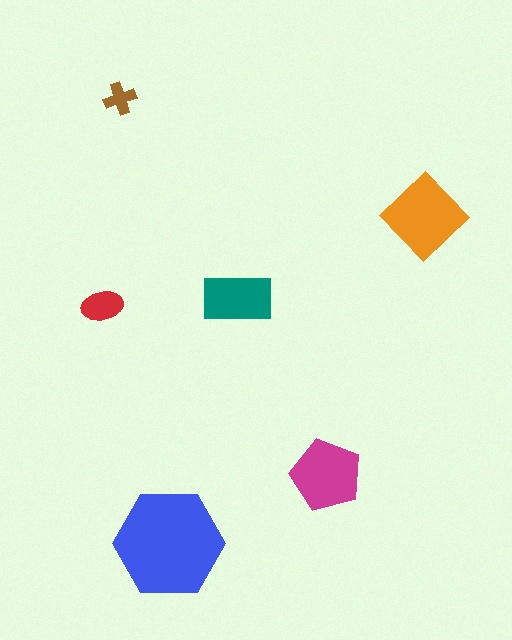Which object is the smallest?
The brown cross.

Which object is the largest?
The blue hexagon.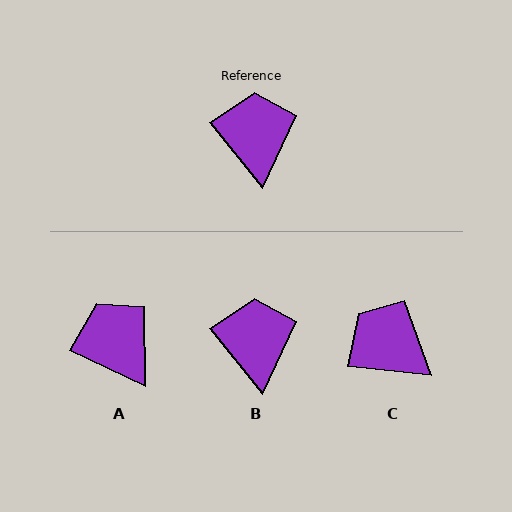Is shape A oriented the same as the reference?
No, it is off by about 26 degrees.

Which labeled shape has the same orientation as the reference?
B.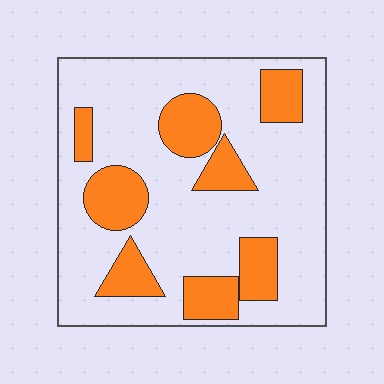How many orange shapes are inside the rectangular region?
8.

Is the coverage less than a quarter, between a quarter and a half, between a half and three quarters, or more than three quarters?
Between a quarter and a half.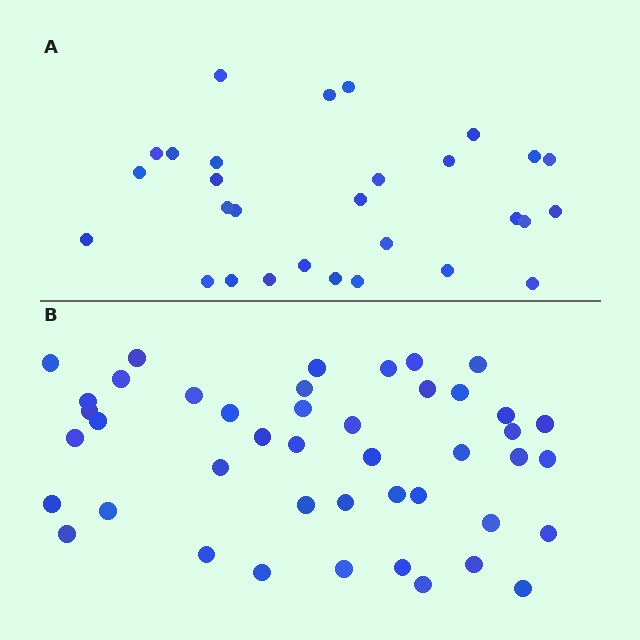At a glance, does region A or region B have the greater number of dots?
Region B (the bottom region) has more dots.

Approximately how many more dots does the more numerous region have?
Region B has approximately 15 more dots than region A.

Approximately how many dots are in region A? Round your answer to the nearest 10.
About 30 dots. (The exact count is 29, which rounds to 30.)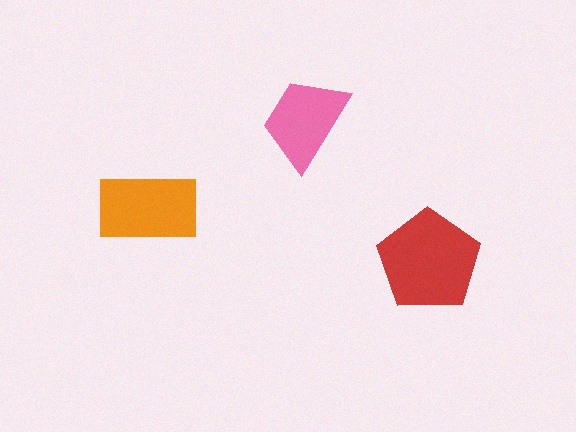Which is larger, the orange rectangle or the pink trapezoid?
The orange rectangle.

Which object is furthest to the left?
The orange rectangle is leftmost.